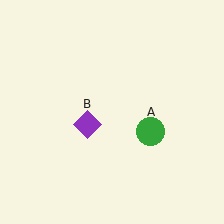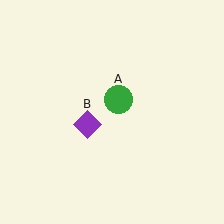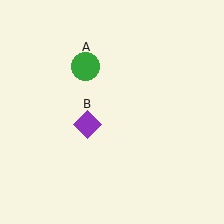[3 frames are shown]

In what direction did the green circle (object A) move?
The green circle (object A) moved up and to the left.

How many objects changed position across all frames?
1 object changed position: green circle (object A).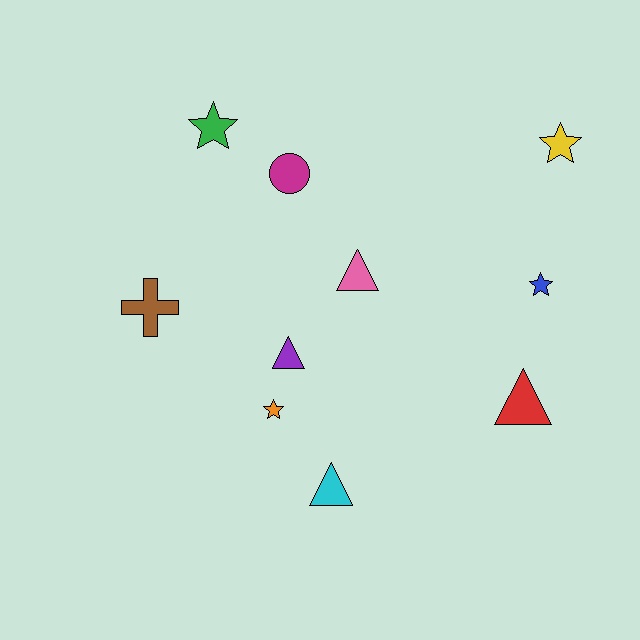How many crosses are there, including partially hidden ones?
There is 1 cross.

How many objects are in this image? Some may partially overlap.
There are 10 objects.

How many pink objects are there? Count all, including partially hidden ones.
There is 1 pink object.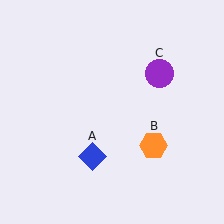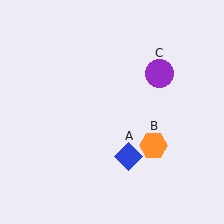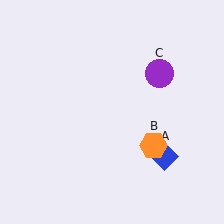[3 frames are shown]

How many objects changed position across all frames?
1 object changed position: blue diamond (object A).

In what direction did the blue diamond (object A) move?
The blue diamond (object A) moved right.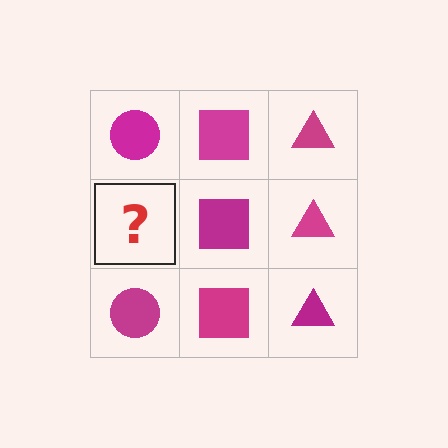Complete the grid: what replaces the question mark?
The question mark should be replaced with a magenta circle.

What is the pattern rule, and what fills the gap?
The rule is that each column has a consistent shape. The gap should be filled with a magenta circle.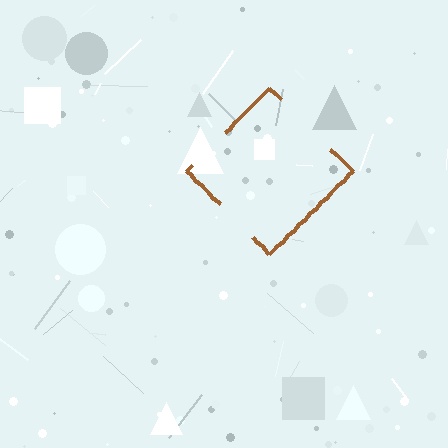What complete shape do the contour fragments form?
The contour fragments form a diamond.